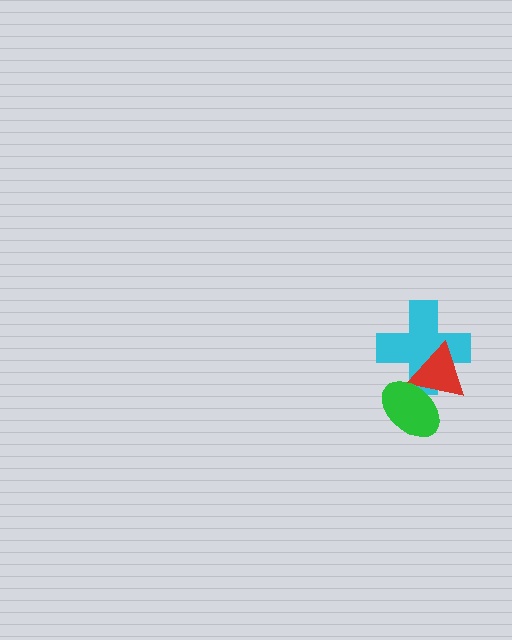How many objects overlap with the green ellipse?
2 objects overlap with the green ellipse.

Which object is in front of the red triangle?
The green ellipse is in front of the red triangle.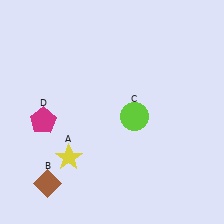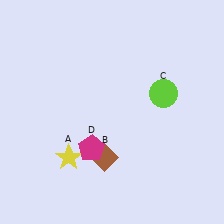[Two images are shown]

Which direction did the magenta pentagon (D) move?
The magenta pentagon (D) moved right.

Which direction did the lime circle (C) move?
The lime circle (C) moved right.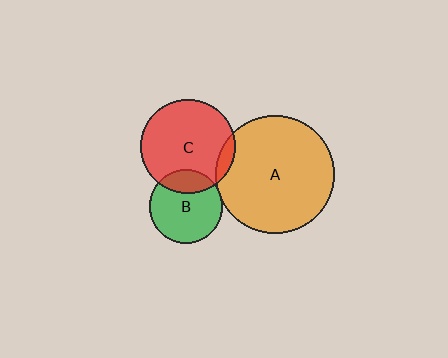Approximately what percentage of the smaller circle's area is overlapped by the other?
Approximately 25%.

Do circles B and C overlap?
Yes.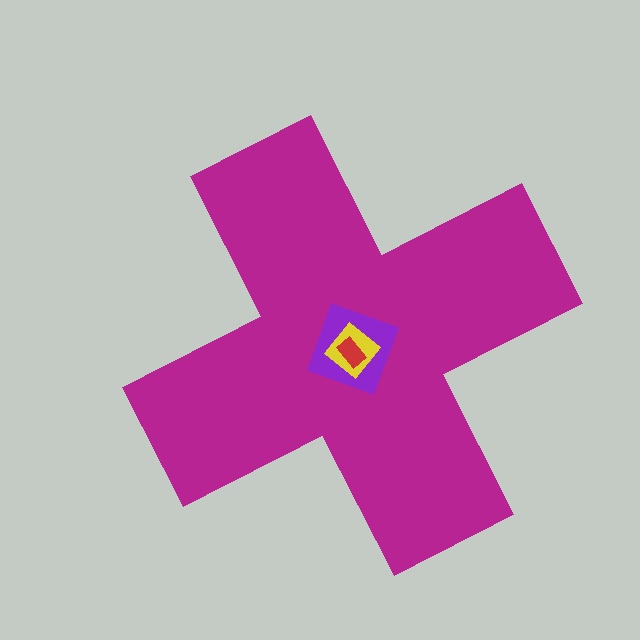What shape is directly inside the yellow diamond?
The red rectangle.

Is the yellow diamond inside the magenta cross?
Yes.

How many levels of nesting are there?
4.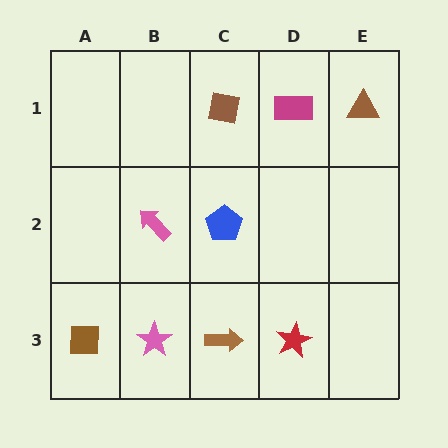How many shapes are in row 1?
3 shapes.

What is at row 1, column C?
A brown square.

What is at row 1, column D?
A magenta rectangle.